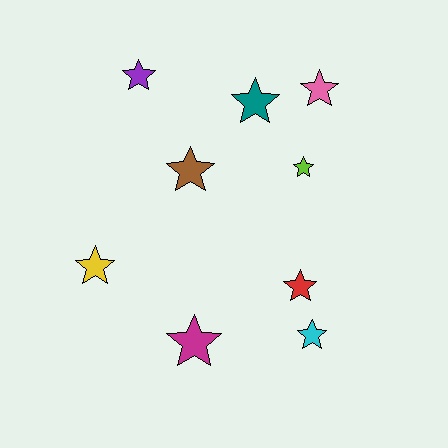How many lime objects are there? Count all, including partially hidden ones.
There is 1 lime object.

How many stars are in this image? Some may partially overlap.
There are 9 stars.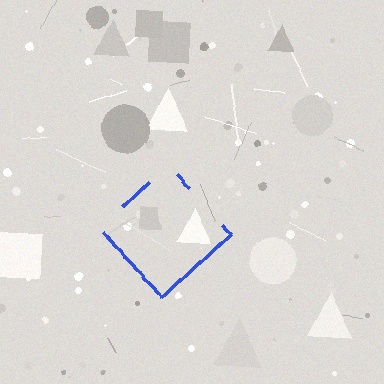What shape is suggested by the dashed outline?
The dashed outline suggests a diamond.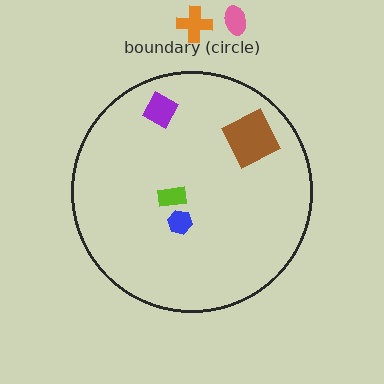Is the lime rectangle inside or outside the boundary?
Inside.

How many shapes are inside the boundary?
4 inside, 2 outside.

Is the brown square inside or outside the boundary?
Inside.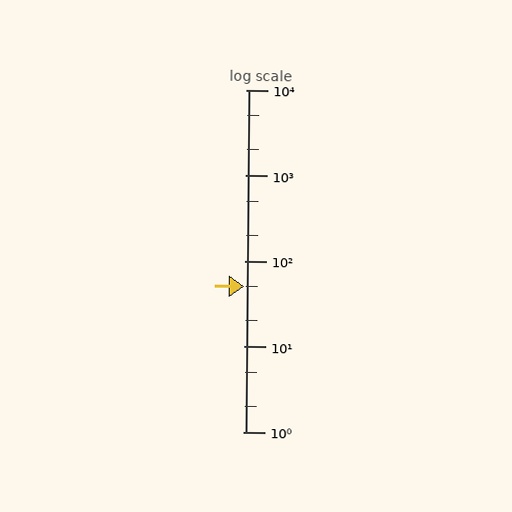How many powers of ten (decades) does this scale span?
The scale spans 4 decades, from 1 to 10000.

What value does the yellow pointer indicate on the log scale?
The pointer indicates approximately 51.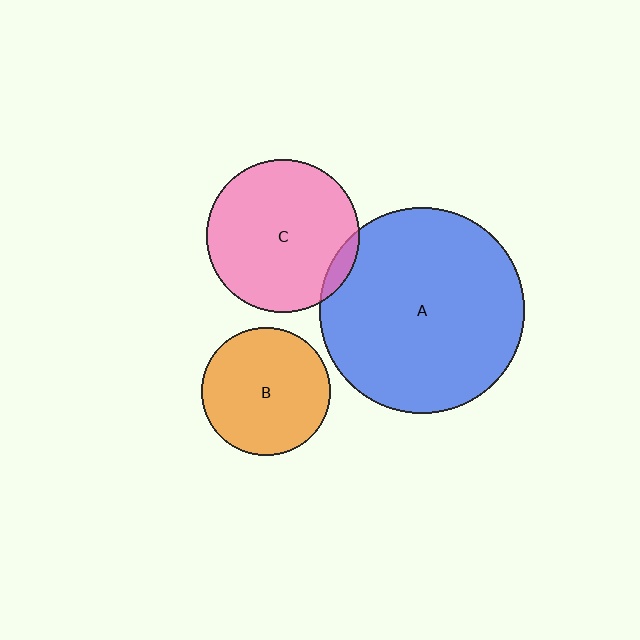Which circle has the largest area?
Circle A (blue).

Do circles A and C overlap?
Yes.